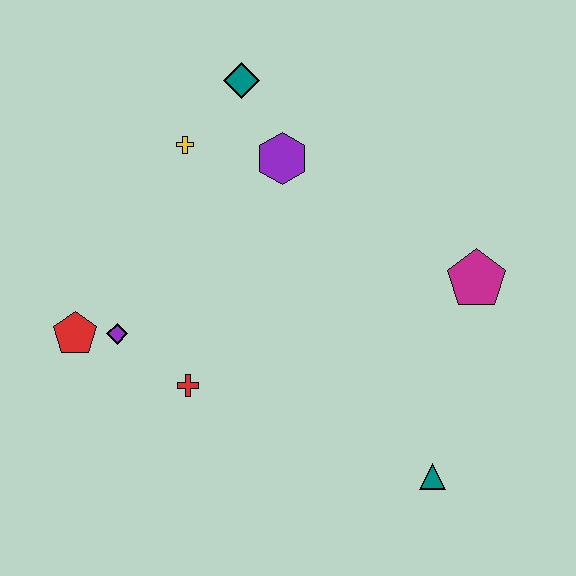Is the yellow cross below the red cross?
No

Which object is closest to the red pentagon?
The purple diamond is closest to the red pentagon.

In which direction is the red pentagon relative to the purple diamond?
The red pentagon is to the left of the purple diamond.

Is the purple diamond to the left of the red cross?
Yes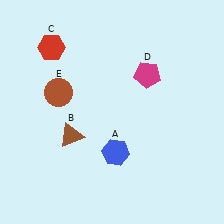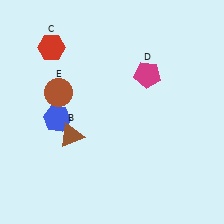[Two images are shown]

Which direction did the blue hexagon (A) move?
The blue hexagon (A) moved left.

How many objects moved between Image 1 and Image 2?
1 object moved between the two images.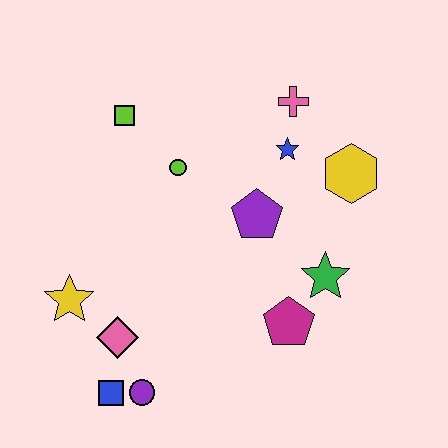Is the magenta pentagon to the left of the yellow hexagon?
Yes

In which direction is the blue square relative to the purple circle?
The blue square is to the left of the purple circle.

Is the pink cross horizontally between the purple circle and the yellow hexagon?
Yes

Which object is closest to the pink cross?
The blue star is closest to the pink cross.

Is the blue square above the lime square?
No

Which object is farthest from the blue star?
The blue square is farthest from the blue star.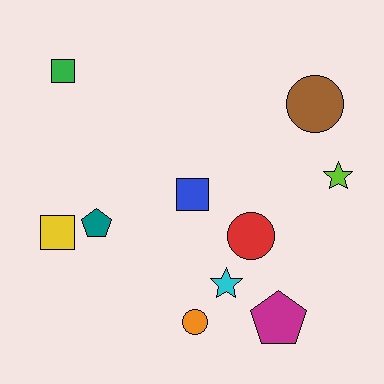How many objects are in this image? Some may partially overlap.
There are 10 objects.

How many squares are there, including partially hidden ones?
There are 3 squares.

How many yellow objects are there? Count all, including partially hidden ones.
There is 1 yellow object.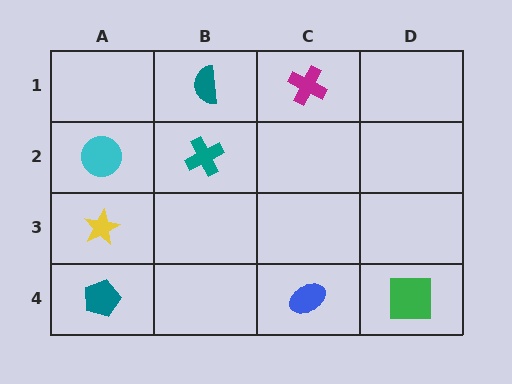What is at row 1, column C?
A magenta cross.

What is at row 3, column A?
A yellow star.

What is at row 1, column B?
A teal semicircle.